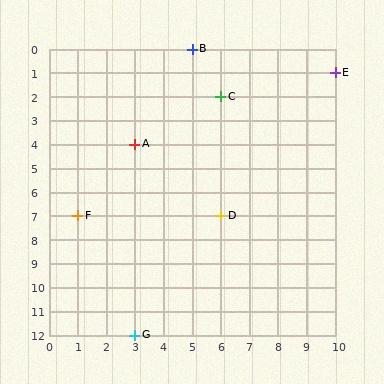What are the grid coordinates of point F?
Point F is at grid coordinates (1, 7).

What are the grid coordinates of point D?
Point D is at grid coordinates (6, 7).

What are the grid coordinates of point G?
Point G is at grid coordinates (3, 12).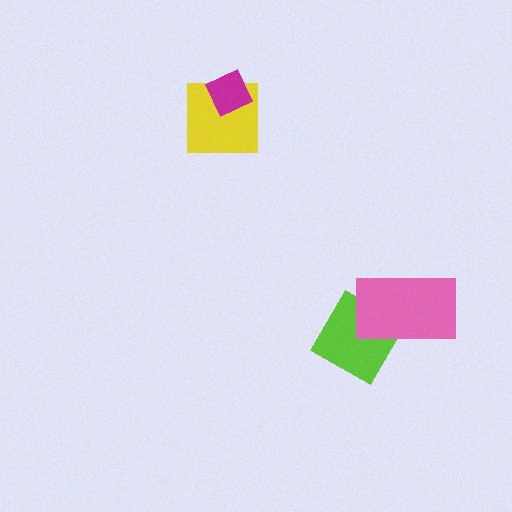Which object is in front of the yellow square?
The magenta diamond is in front of the yellow square.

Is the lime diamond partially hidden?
Yes, it is partially covered by another shape.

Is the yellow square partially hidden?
Yes, it is partially covered by another shape.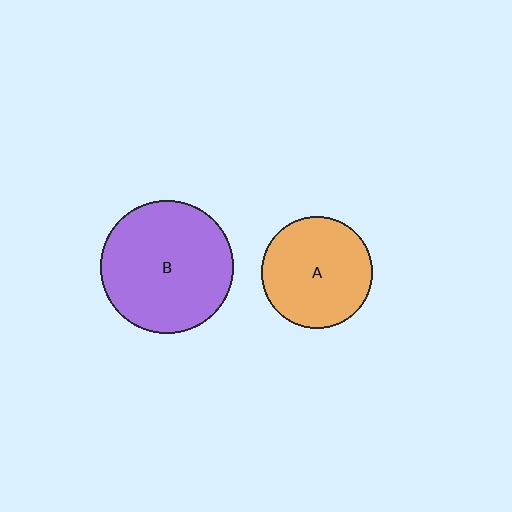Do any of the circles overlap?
No, none of the circles overlap.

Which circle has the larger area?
Circle B (purple).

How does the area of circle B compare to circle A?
Approximately 1.4 times.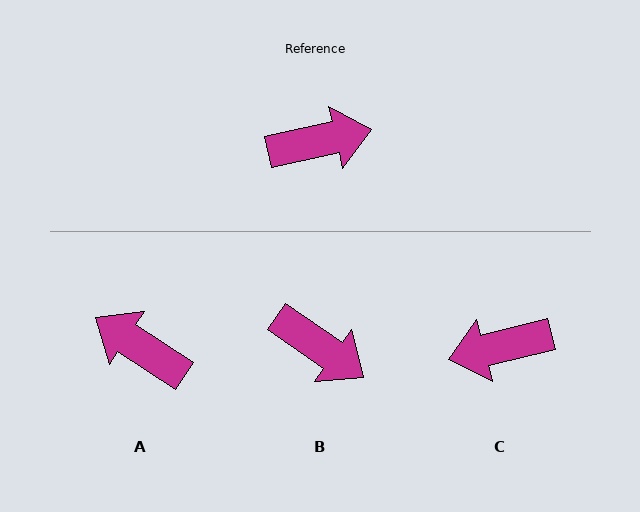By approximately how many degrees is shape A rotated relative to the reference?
Approximately 134 degrees counter-clockwise.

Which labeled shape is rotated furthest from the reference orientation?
C, about 179 degrees away.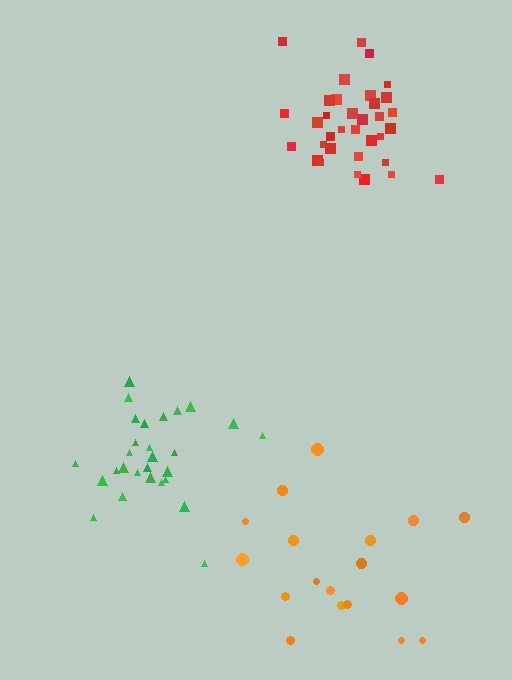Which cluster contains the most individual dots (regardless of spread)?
Red (35).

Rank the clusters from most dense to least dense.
red, green, orange.